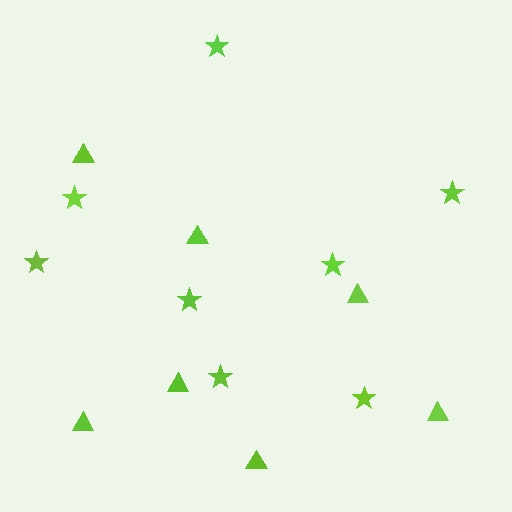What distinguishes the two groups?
There are 2 groups: one group of triangles (7) and one group of stars (8).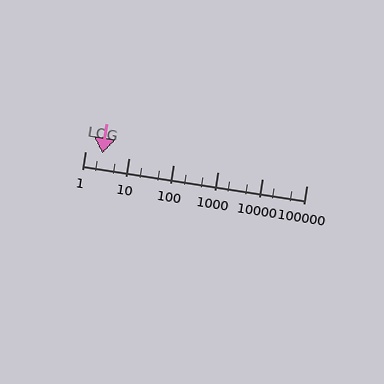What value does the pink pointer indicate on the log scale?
The pointer indicates approximately 2.5.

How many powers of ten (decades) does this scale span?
The scale spans 5 decades, from 1 to 100000.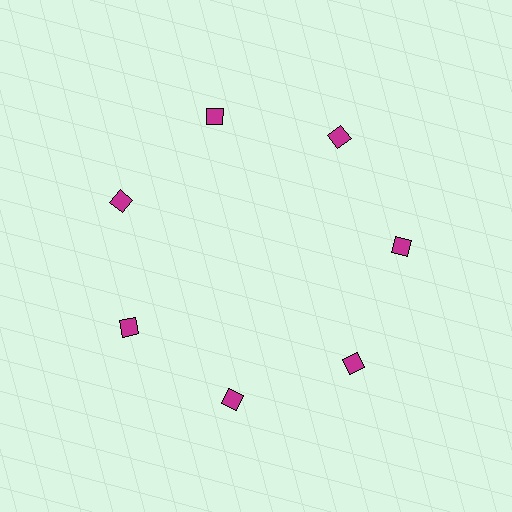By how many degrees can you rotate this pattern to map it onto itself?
The pattern maps onto itself every 51 degrees of rotation.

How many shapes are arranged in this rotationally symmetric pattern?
There are 7 shapes, arranged in 7 groups of 1.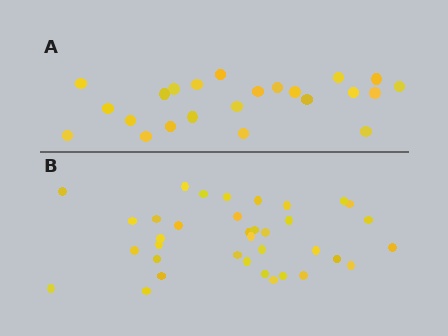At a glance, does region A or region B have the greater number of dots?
Region B (the bottom region) has more dots.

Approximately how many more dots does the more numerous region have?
Region B has approximately 15 more dots than region A.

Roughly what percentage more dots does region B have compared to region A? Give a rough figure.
About 55% more.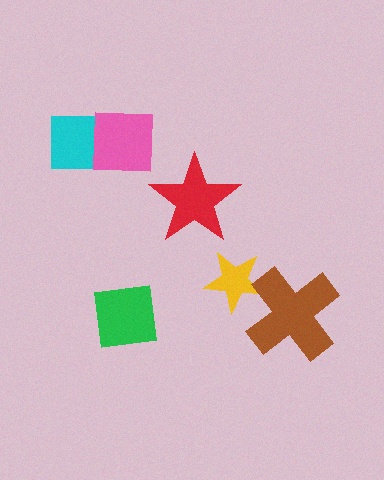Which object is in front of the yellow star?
The brown cross is in front of the yellow star.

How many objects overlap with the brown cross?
1 object overlaps with the brown cross.